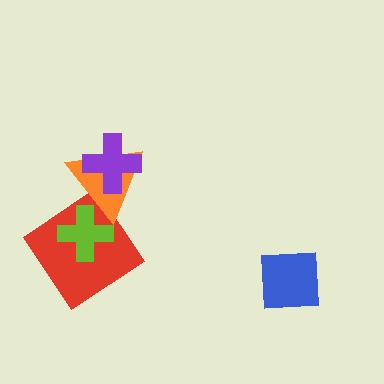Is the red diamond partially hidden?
Yes, it is partially covered by another shape.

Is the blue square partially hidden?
No, no other shape covers it.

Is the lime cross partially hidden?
Yes, it is partially covered by another shape.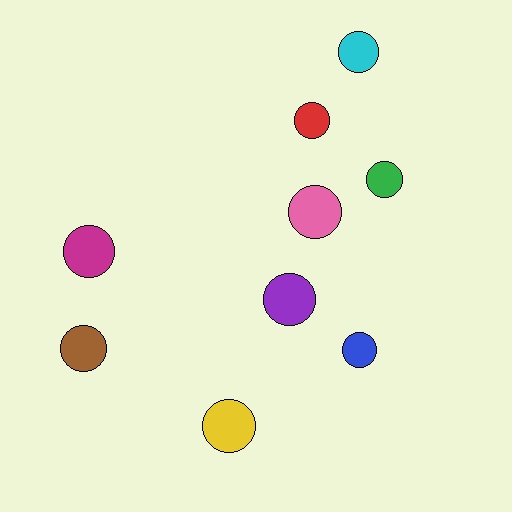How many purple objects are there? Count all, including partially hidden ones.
There is 1 purple object.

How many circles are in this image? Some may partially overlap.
There are 9 circles.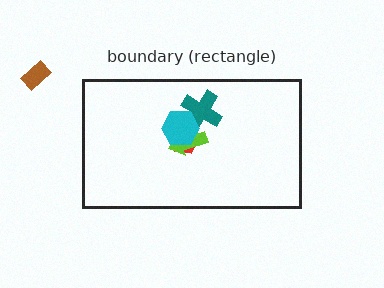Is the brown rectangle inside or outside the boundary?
Outside.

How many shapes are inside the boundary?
4 inside, 1 outside.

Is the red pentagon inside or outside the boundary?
Inside.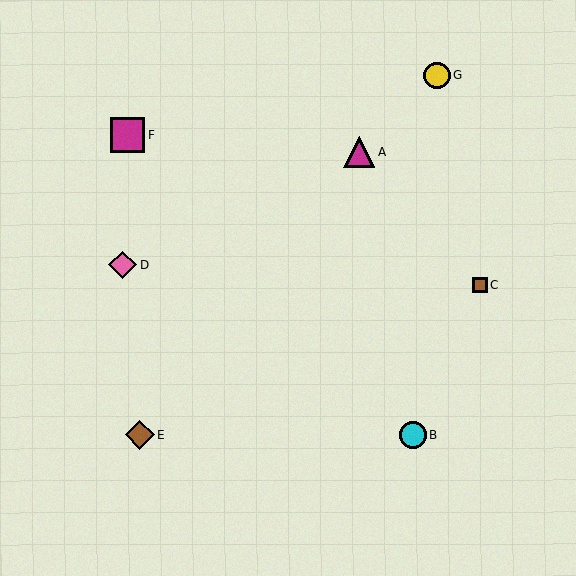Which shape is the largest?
The magenta square (labeled F) is the largest.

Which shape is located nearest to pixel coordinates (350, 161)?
The magenta triangle (labeled A) at (359, 152) is nearest to that location.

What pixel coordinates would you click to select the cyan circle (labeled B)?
Click at (413, 435) to select the cyan circle B.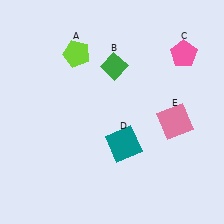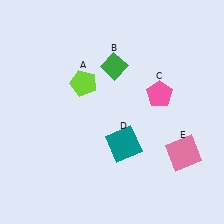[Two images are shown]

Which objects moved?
The objects that moved are: the lime pentagon (A), the pink pentagon (C), the pink square (E).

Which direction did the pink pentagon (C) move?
The pink pentagon (C) moved down.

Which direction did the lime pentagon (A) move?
The lime pentagon (A) moved down.